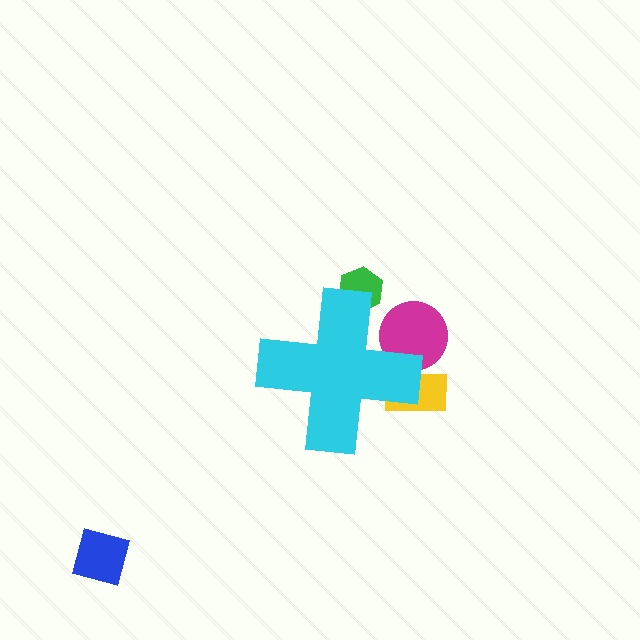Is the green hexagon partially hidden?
Yes, the green hexagon is partially hidden behind the cyan cross.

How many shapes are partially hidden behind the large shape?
3 shapes are partially hidden.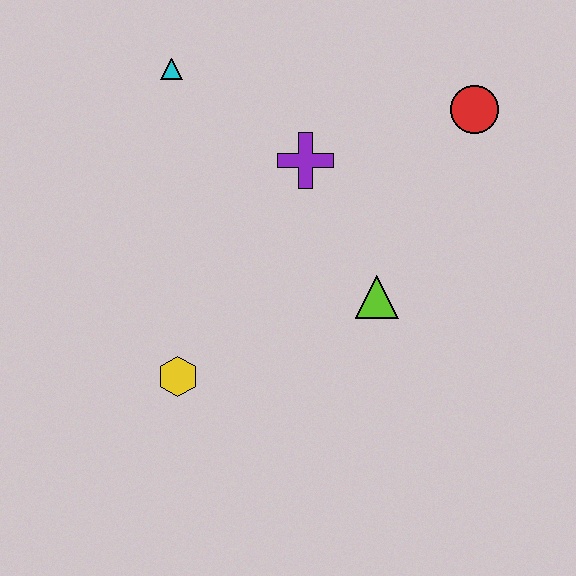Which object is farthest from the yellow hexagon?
The red circle is farthest from the yellow hexagon.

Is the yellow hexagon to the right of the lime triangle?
No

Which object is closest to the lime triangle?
The purple cross is closest to the lime triangle.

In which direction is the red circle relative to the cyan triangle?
The red circle is to the right of the cyan triangle.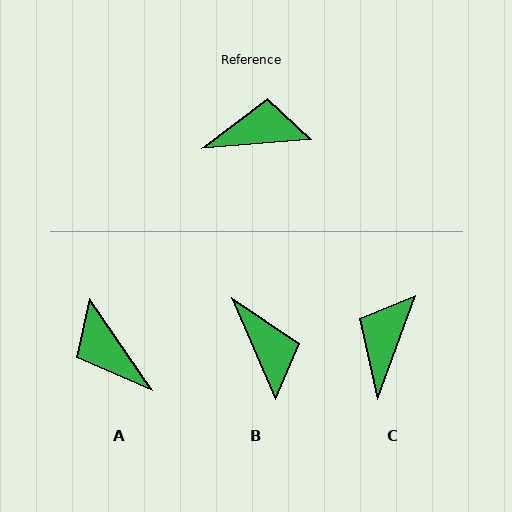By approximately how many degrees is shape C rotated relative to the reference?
Approximately 65 degrees counter-clockwise.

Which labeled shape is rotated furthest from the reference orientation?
A, about 120 degrees away.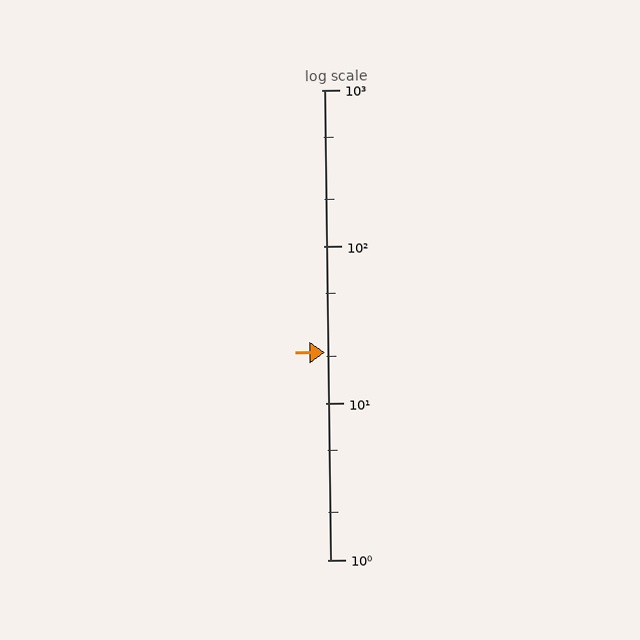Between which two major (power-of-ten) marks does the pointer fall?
The pointer is between 10 and 100.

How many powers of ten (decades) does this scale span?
The scale spans 3 decades, from 1 to 1000.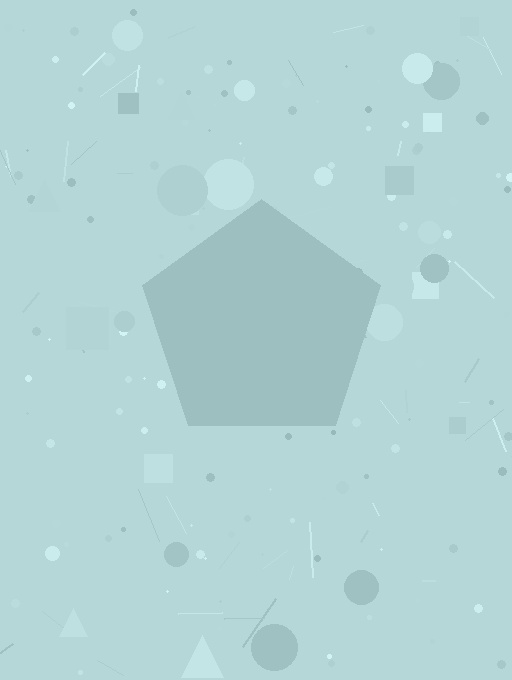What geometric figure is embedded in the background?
A pentagon is embedded in the background.